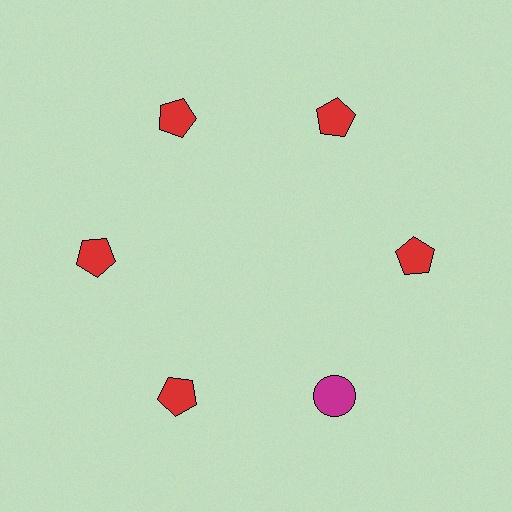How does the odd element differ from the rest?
It differs in both color (magenta instead of red) and shape (circle instead of pentagon).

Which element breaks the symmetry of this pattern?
The magenta circle at roughly the 5 o'clock position breaks the symmetry. All other shapes are red pentagons.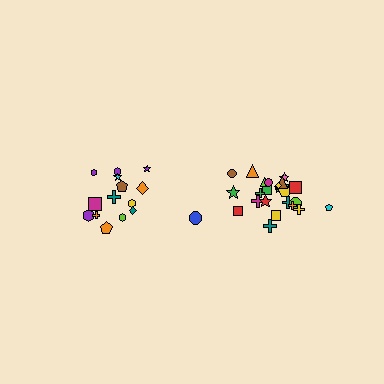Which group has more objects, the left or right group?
The right group.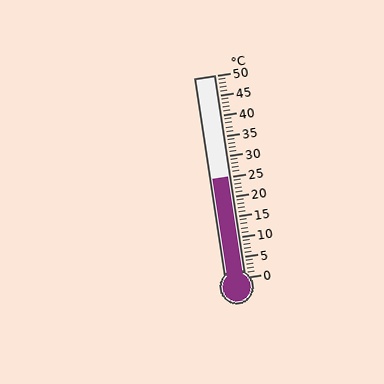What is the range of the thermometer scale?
The thermometer scale ranges from 0°C to 50°C.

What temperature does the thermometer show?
The thermometer shows approximately 25°C.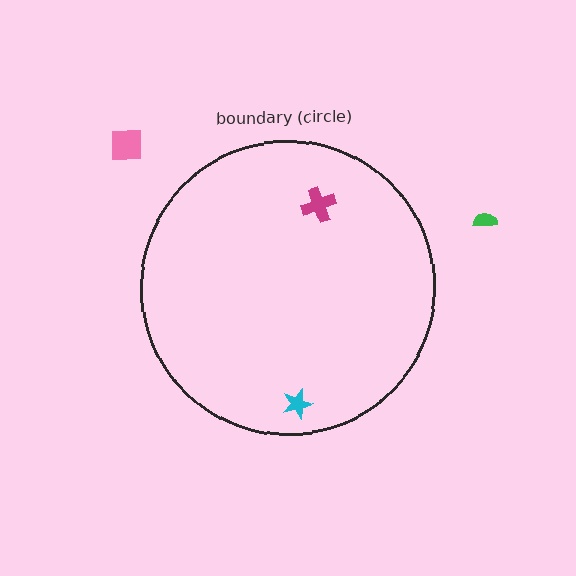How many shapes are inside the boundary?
2 inside, 2 outside.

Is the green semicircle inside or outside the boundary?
Outside.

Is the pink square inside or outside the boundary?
Outside.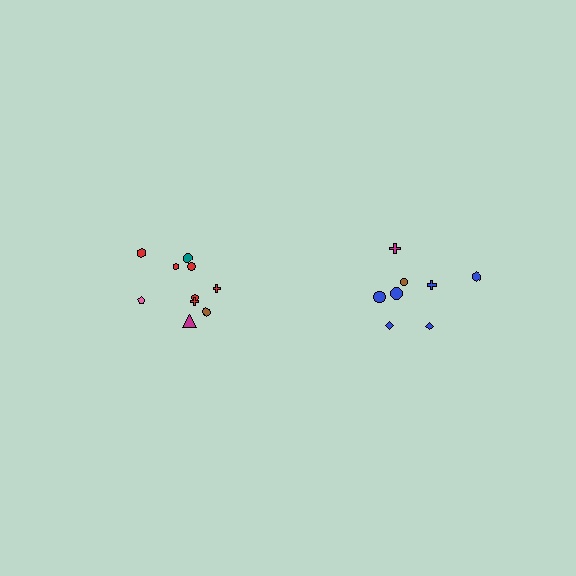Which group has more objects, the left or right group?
The left group.